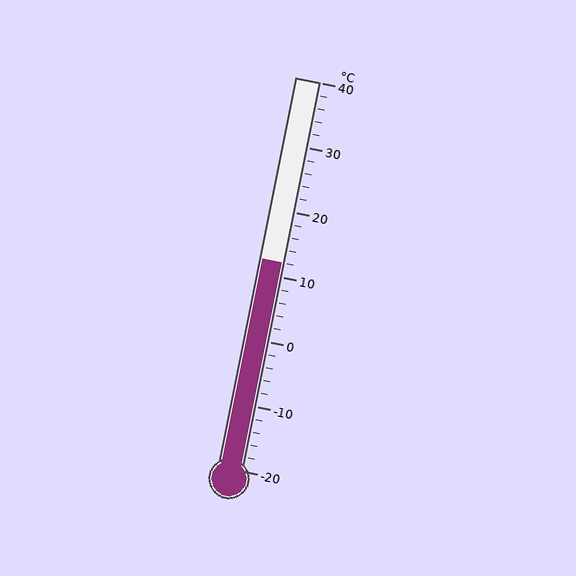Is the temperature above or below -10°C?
The temperature is above -10°C.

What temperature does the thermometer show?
The thermometer shows approximately 12°C.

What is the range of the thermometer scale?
The thermometer scale ranges from -20°C to 40°C.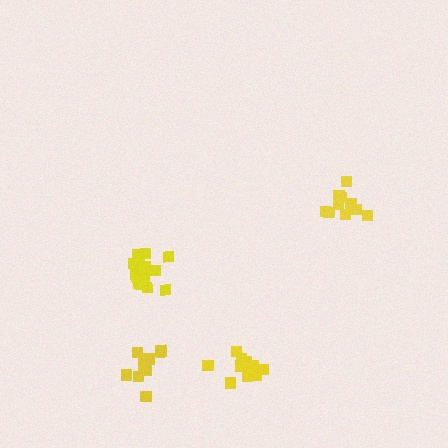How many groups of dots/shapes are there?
There are 4 groups.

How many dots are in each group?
Group 1: 12 dots, Group 2: 10 dots, Group 3: 10 dots, Group 4: 16 dots (48 total).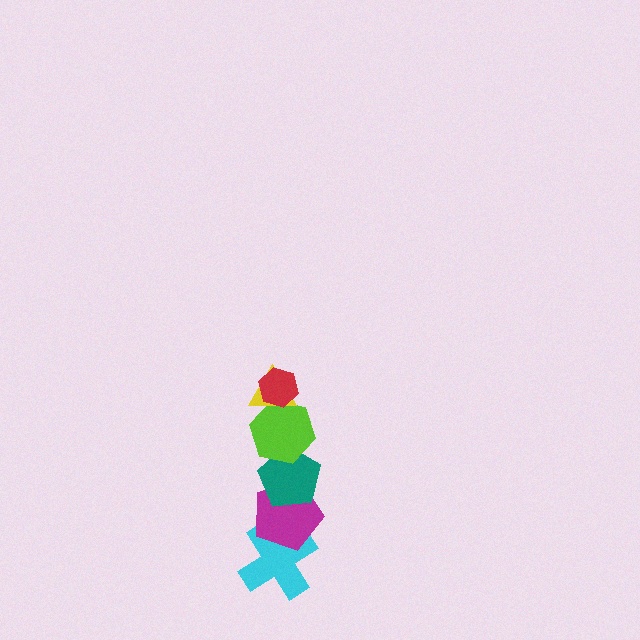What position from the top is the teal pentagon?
The teal pentagon is 4th from the top.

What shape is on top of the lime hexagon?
The yellow triangle is on top of the lime hexagon.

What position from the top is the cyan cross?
The cyan cross is 6th from the top.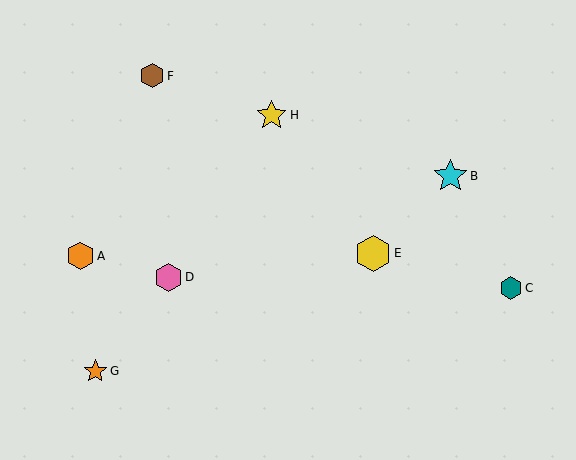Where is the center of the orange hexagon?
The center of the orange hexagon is at (80, 256).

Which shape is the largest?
The yellow hexagon (labeled E) is the largest.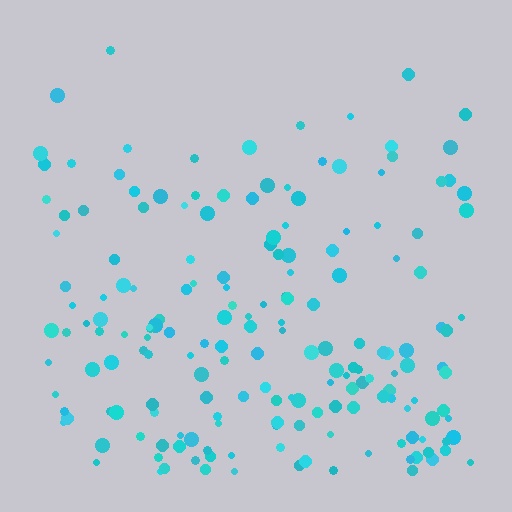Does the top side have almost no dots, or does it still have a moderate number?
Still a moderate number, just noticeably fewer than the bottom.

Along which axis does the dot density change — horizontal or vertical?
Vertical.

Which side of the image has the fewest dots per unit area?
The top.